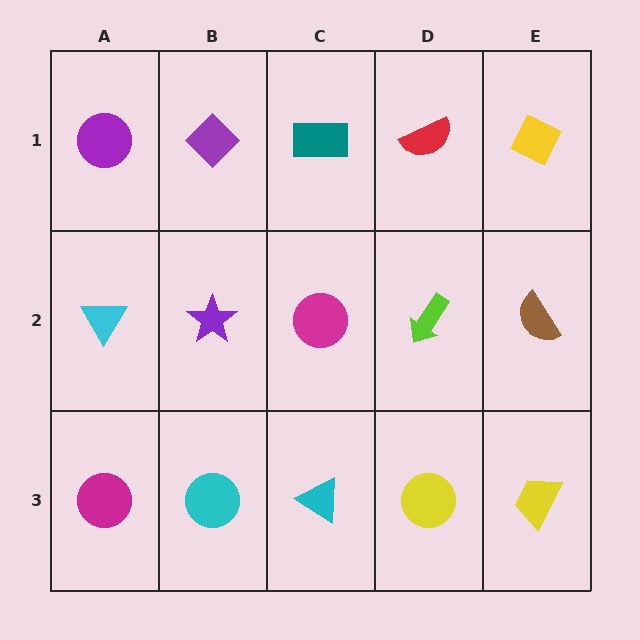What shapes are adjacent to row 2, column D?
A red semicircle (row 1, column D), a yellow circle (row 3, column D), a magenta circle (row 2, column C), a brown semicircle (row 2, column E).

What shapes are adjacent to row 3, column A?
A cyan triangle (row 2, column A), a cyan circle (row 3, column B).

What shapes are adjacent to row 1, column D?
A lime arrow (row 2, column D), a teal rectangle (row 1, column C), a yellow diamond (row 1, column E).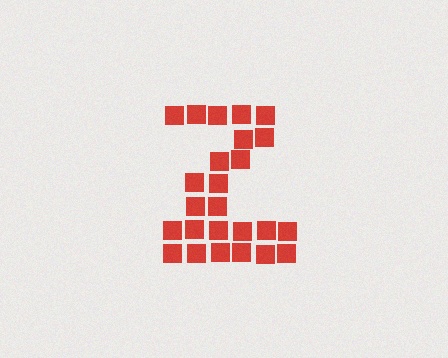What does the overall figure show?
The overall figure shows the letter Z.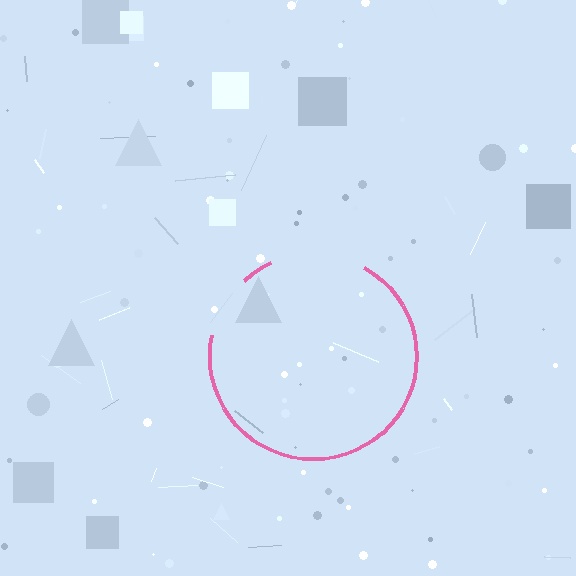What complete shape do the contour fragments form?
The contour fragments form a circle.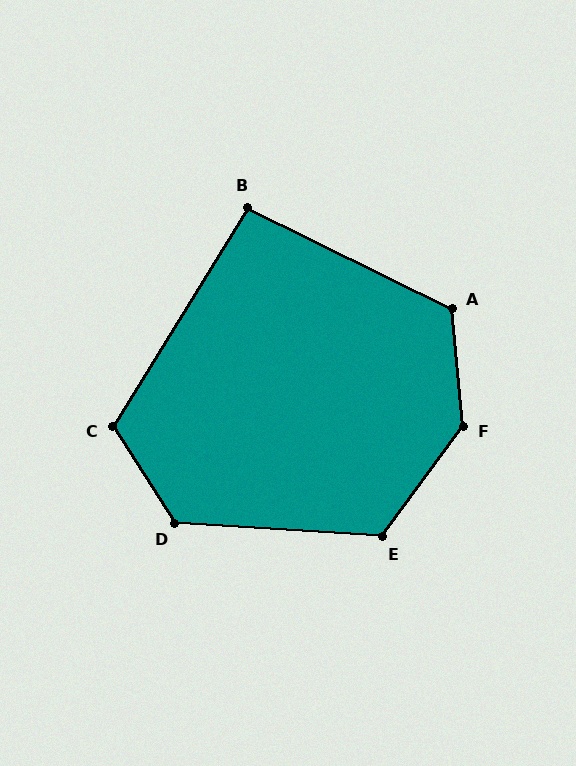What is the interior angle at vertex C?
Approximately 116 degrees (obtuse).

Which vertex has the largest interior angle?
F, at approximately 139 degrees.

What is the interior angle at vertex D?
Approximately 126 degrees (obtuse).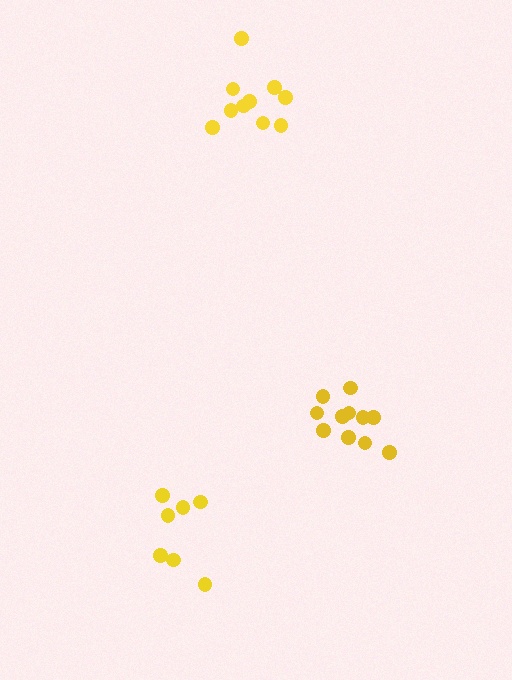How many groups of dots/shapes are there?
There are 3 groups.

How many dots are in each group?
Group 1: 7 dots, Group 2: 11 dots, Group 3: 10 dots (28 total).